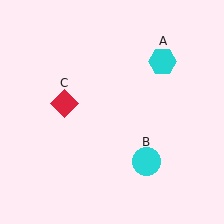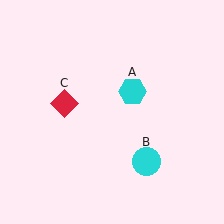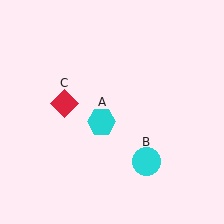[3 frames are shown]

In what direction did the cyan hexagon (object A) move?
The cyan hexagon (object A) moved down and to the left.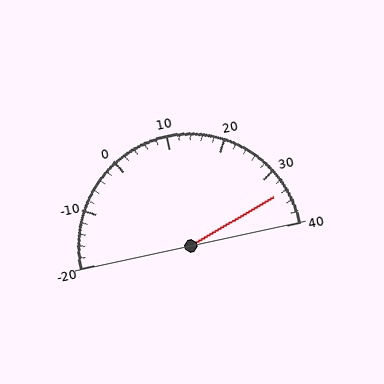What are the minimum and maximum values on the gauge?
The gauge ranges from -20 to 40.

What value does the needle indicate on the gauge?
The needle indicates approximately 34.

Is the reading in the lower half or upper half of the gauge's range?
The reading is in the upper half of the range (-20 to 40).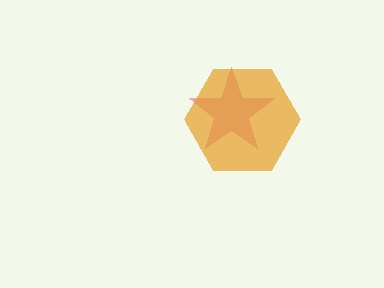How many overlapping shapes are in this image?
There are 2 overlapping shapes in the image.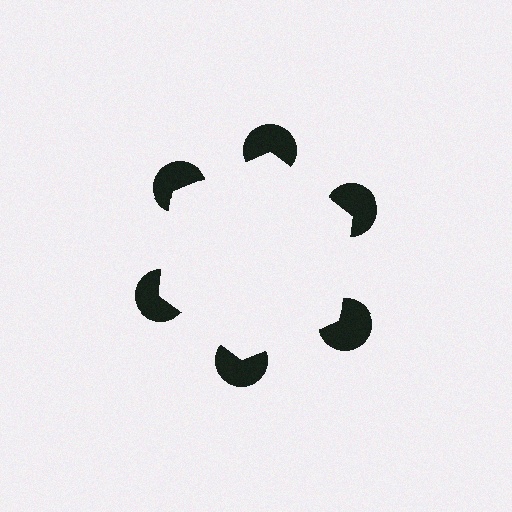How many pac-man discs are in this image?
There are 6 — one at each vertex of the illusory hexagon.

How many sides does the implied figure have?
6 sides.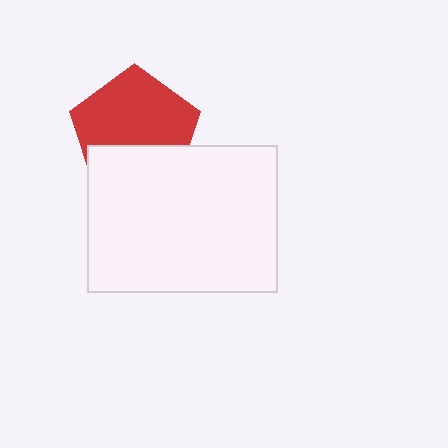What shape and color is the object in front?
The object in front is a white rectangle.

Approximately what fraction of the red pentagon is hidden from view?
Roughly 35% of the red pentagon is hidden behind the white rectangle.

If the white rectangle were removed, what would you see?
You would see the complete red pentagon.